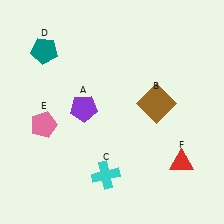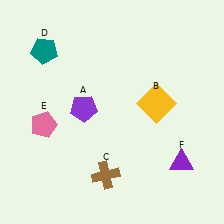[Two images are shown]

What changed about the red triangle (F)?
In Image 1, F is red. In Image 2, it changed to purple.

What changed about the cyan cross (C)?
In Image 1, C is cyan. In Image 2, it changed to brown.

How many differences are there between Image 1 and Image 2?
There are 3 differences between the two images.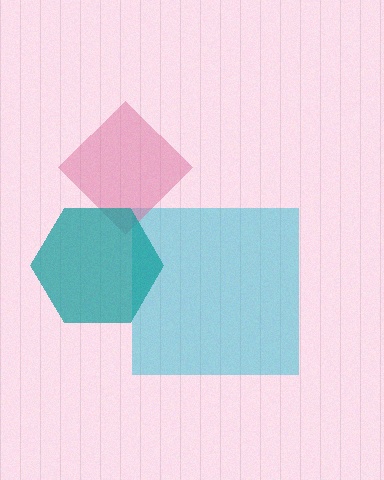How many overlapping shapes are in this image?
There are 3 overlapping shapes in the image.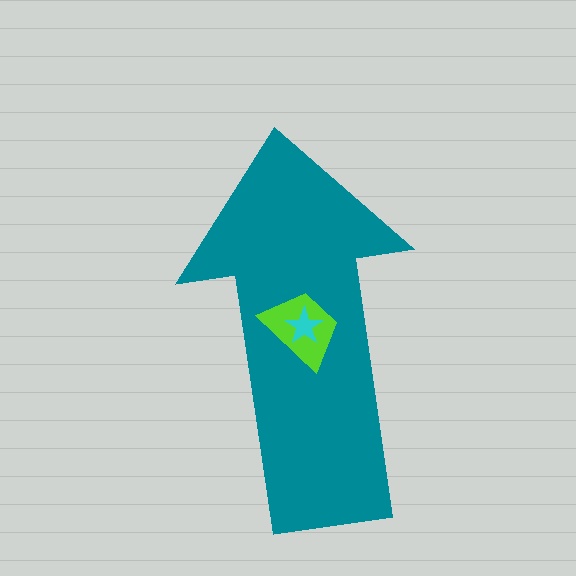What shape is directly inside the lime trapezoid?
The cyan star.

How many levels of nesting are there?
3.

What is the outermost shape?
The teal arrow.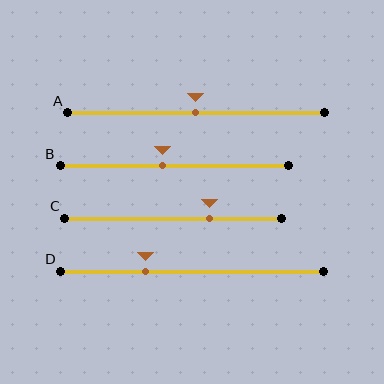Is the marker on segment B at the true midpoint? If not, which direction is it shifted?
No, the marker on segment B is shifted to the left by about 5% of the segment length.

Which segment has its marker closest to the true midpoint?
Segment A has its marker closest to the true midpoint.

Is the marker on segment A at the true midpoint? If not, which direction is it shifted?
Yes, the marker on segment A is at the true midpoint.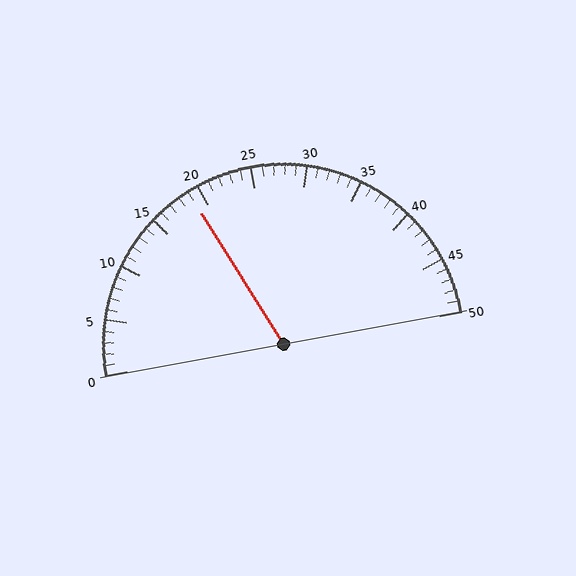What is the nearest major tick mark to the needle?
The nearest major tick mark is 20.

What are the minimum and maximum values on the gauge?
The gauge ranges from 0 to 50.